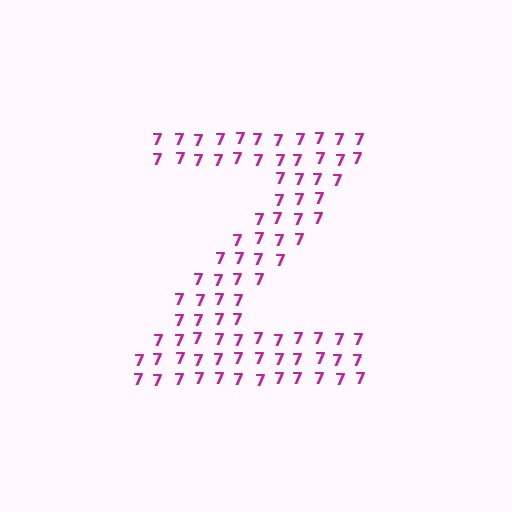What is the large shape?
The large shape is the letter Z.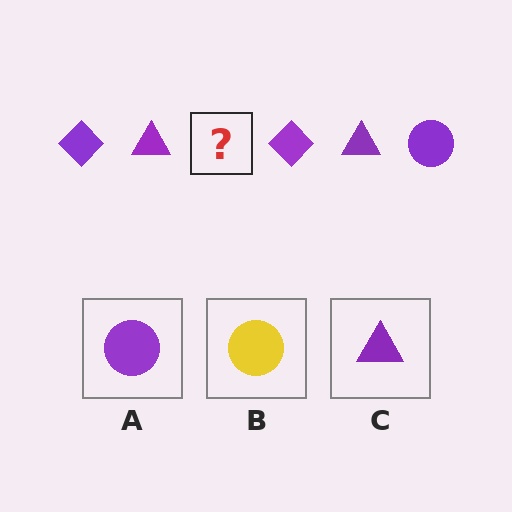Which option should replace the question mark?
Option A.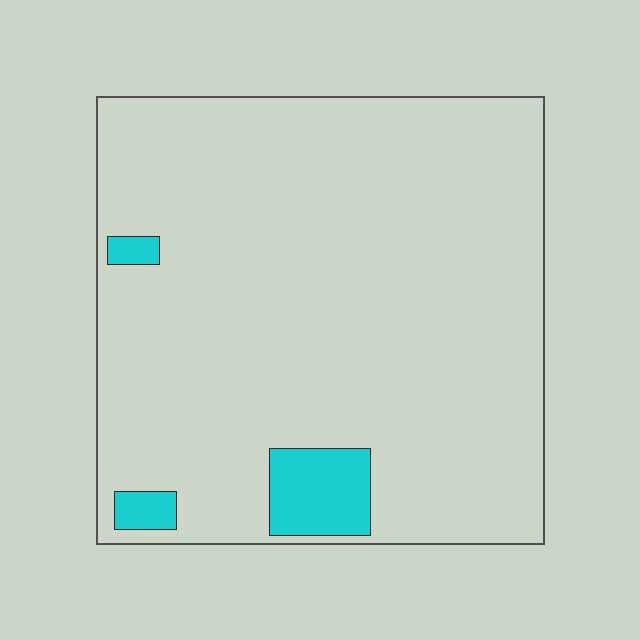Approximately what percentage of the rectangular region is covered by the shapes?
Approximately 5%.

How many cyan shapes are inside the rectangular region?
3.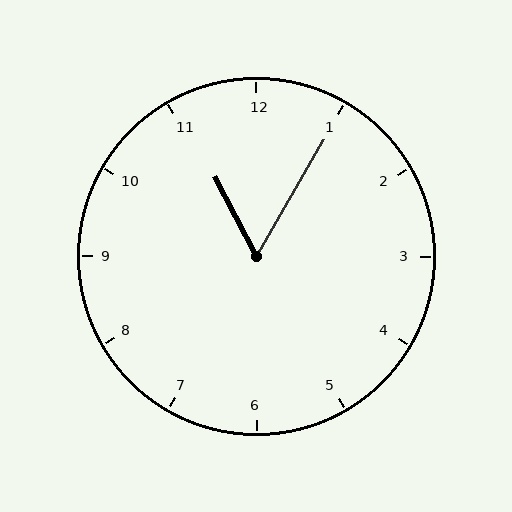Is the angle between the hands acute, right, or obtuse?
It is acute.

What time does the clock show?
11:05.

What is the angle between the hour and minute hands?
Approximately 58 degrees.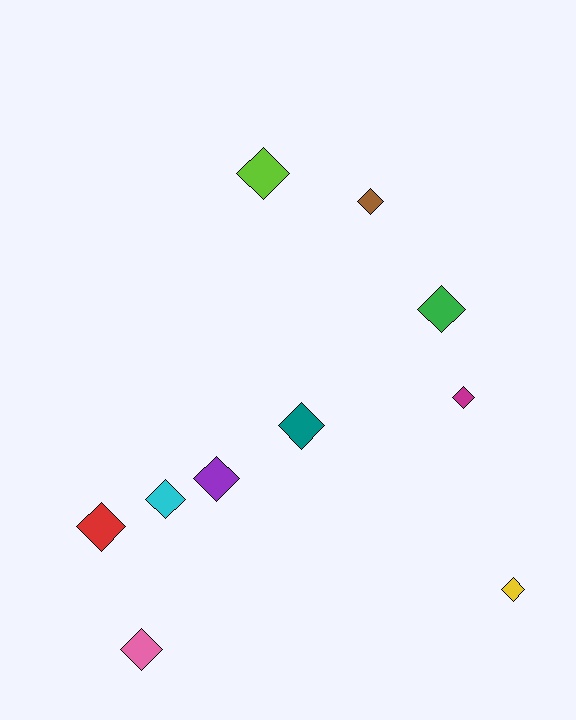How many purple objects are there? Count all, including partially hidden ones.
There is 1 purple object.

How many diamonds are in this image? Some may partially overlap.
There are 10 diamonds.